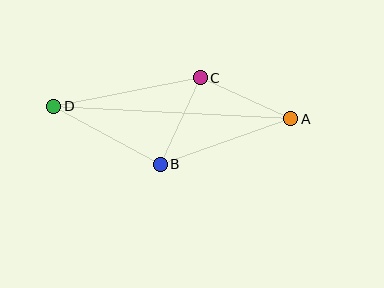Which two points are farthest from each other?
Points A and D are farthest from each other.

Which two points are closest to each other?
Points B and C are closest to each other.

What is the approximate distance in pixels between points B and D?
The distance between B and D is approximately 121 pixels.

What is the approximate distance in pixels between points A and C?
The distance between A and C is approximately 100 pixels.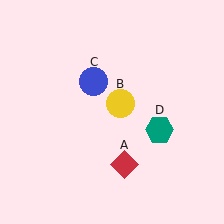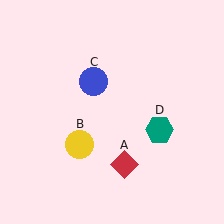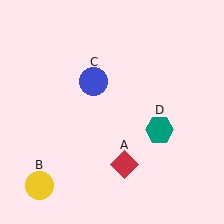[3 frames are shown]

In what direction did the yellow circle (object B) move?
The yellow circle (object B) moved down and to the left.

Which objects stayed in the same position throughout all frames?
Red diamond (object A) and blue circle (object C) and teal hexagon (object D) remained stationary.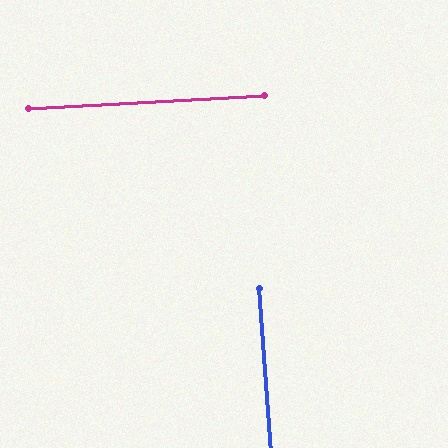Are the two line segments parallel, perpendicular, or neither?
Perpendicular — they meet at approximately 89°.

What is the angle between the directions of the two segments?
Approximately 89 degrees.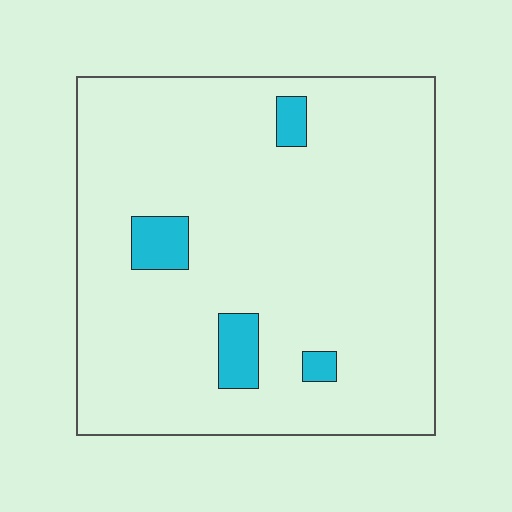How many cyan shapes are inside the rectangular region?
4.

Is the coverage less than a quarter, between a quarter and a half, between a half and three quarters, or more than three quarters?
Less than a quarter.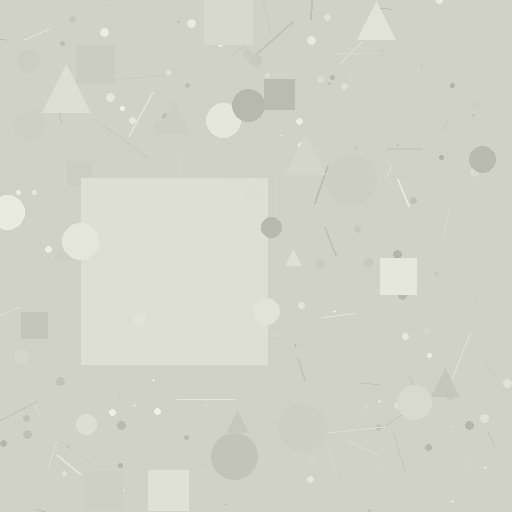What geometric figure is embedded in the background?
A square is embedded in the background.